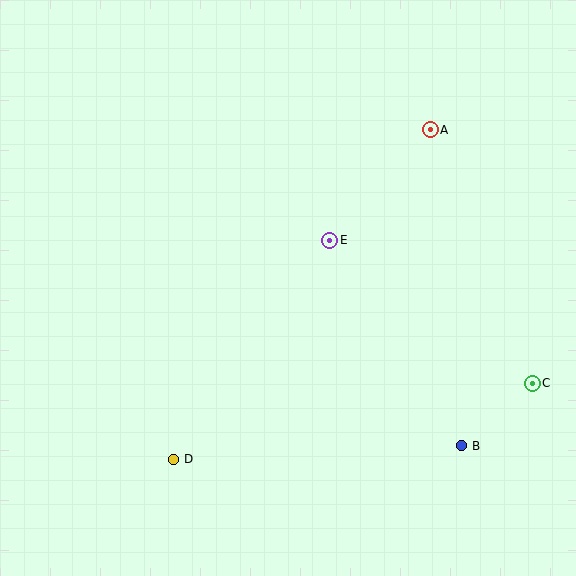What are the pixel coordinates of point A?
Point A is at (430, 130).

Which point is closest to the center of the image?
Point E at (330, 240) is closest to the center.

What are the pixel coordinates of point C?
Point C is at (532, 383).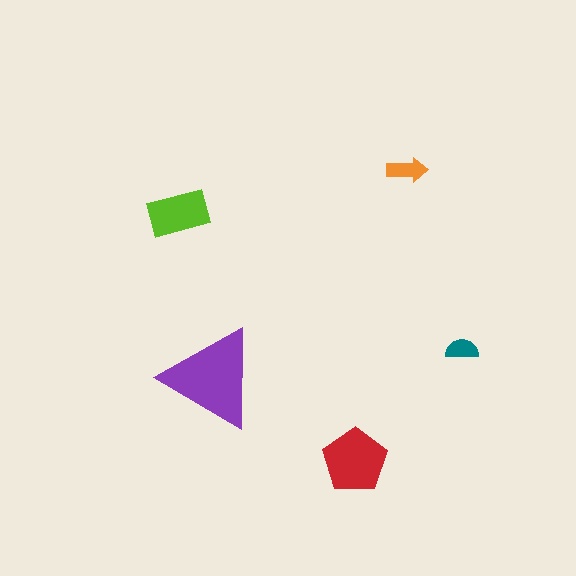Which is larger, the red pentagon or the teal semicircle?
The red pentagon.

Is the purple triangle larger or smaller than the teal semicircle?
Larger.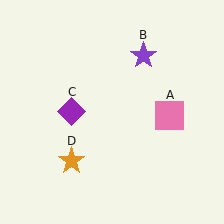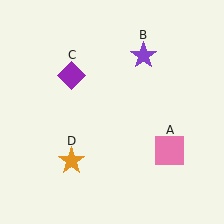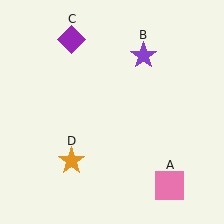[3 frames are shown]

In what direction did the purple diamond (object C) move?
The purple diamond (object C) moved up.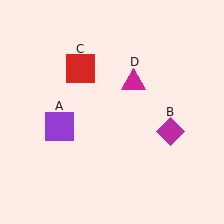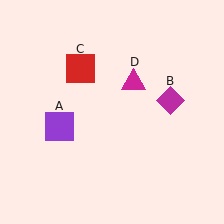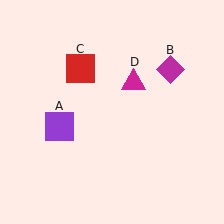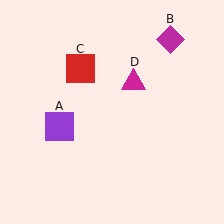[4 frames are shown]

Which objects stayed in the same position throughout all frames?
Purple square (object A) and red square (object C) and magenta triangle (object D) remained stationary.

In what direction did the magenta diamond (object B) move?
The magenta diamond (object B) moved up.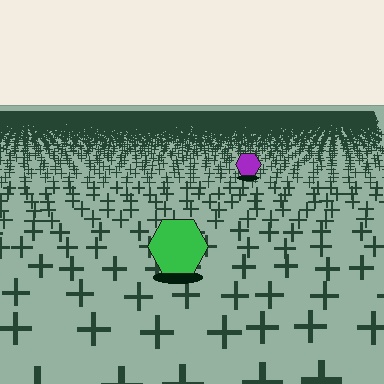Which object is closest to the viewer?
The green hexagon is closest. The texture marks near it are larger and more spread out.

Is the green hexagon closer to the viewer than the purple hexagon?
Yes. The green hexagon is closer — you can tell from the texture gradient: the ground texture is coarser near it.